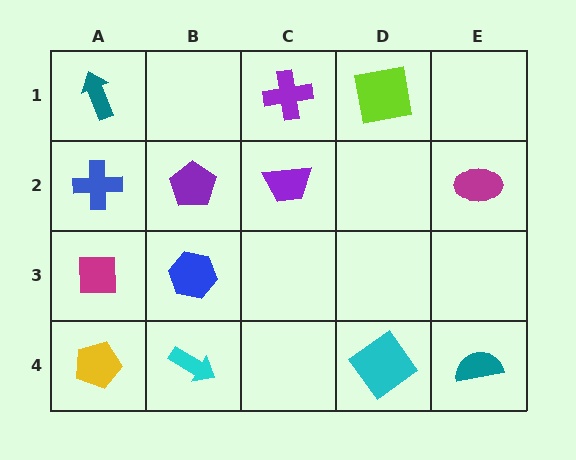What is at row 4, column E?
A teal semicircle.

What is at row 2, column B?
A purple pentagon.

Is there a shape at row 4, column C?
No, that cell is empty.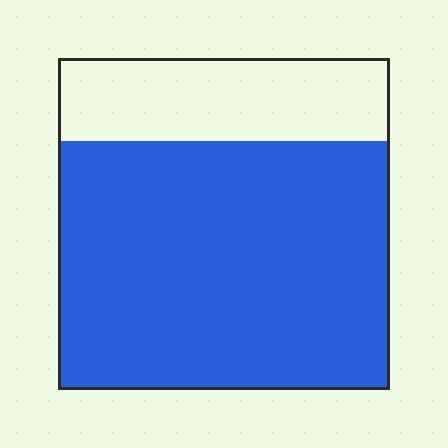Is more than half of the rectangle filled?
Yes.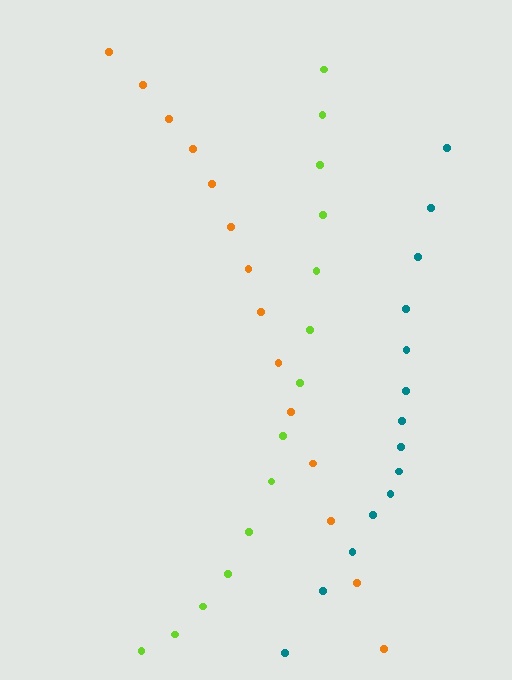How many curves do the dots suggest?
There are 3 distinct paths.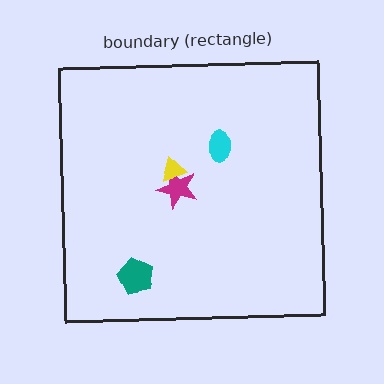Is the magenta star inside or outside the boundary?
Inside.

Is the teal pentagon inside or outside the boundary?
Inside.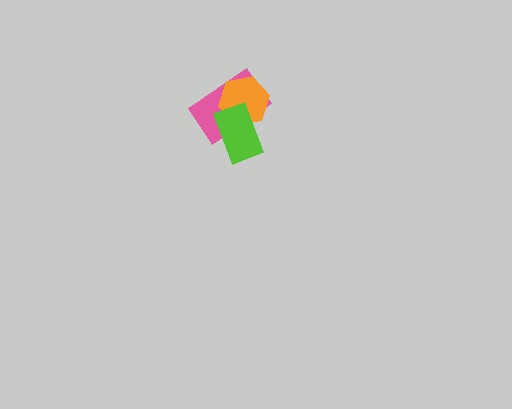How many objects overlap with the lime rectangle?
2 objects overlap with the lime rectangle.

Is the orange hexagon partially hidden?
Yes, it is partially covered by another shape.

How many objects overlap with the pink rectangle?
2 objects overlap with the pink rectangle.